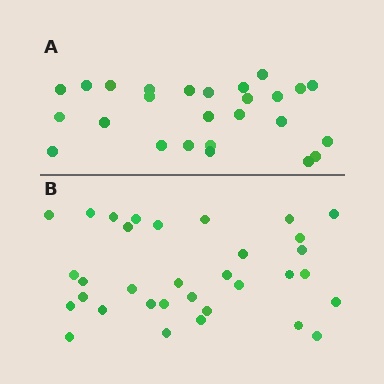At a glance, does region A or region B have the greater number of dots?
Region B (the bottom region) has more dots.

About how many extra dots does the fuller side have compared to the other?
Region B has roughly 8 or so more dots than region A.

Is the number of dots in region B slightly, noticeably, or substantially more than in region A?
Region B has noticeably more, but not dramatically so. The ratio is roughly 1.3 to 1.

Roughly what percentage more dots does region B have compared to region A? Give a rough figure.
About 25% more.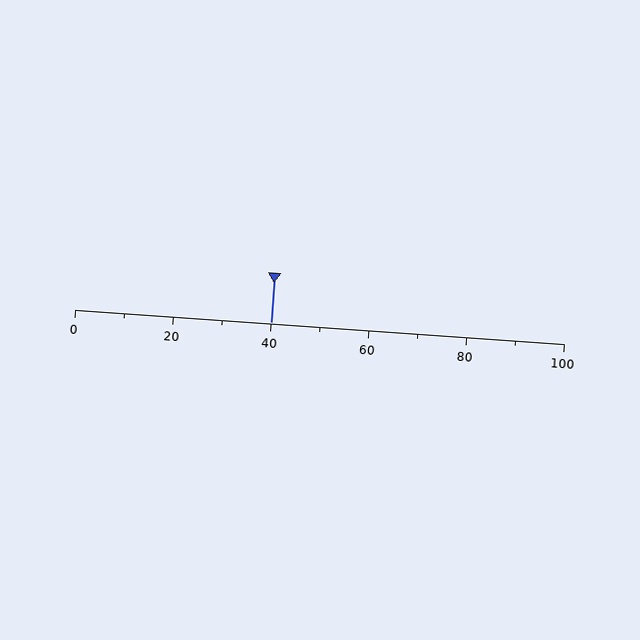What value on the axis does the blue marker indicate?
The marker indicates approximately 40.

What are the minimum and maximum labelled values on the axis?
The axis runs from 0 to 100.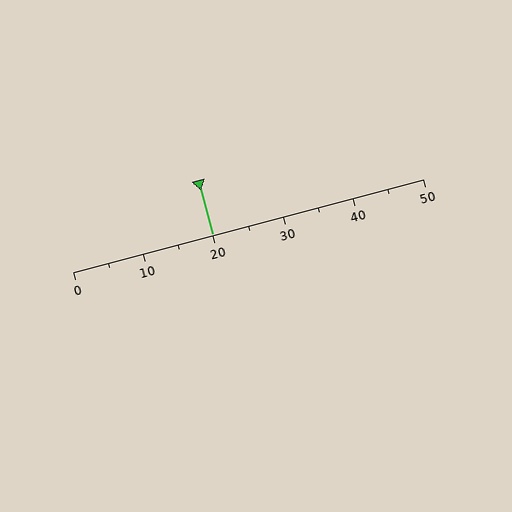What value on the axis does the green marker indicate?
The marker indicates approximately 20.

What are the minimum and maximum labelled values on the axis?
The axis runs from 0 to 50.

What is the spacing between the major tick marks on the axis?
The major ticks are spaced 10 apart.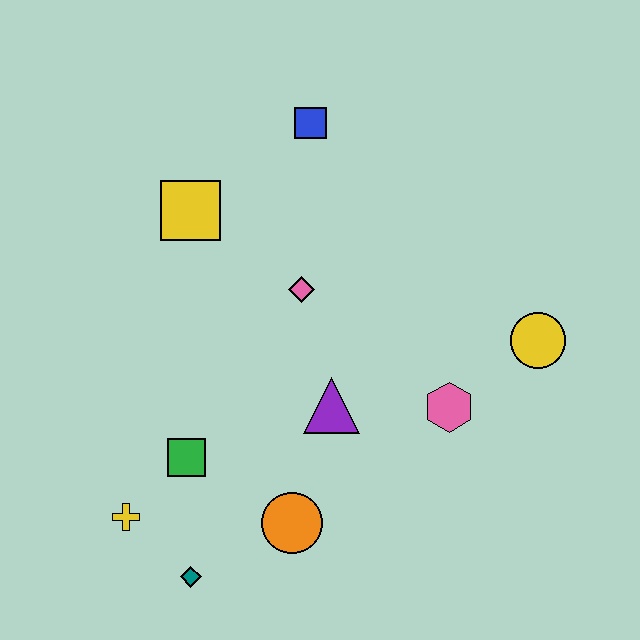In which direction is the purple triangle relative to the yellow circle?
The purple triangle is to the left of the yellow circle.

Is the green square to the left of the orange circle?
Yes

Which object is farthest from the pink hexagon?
The yellow cross is farthest from the pink hexagon.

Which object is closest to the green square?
The yellow cross is closest to the green square.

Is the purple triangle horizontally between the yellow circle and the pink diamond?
Yes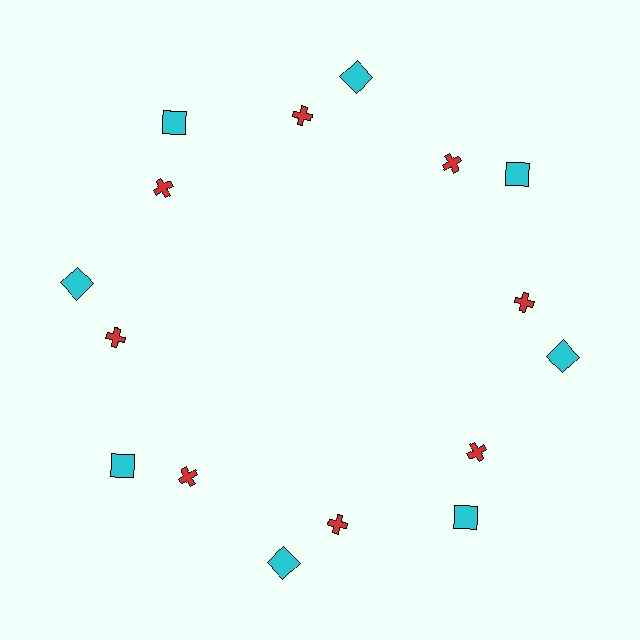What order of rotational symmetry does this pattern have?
This pattern has 8-fold rotational symmetry.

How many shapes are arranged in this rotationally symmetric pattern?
There are 16 shapes, arranged in 8 groups of 2.